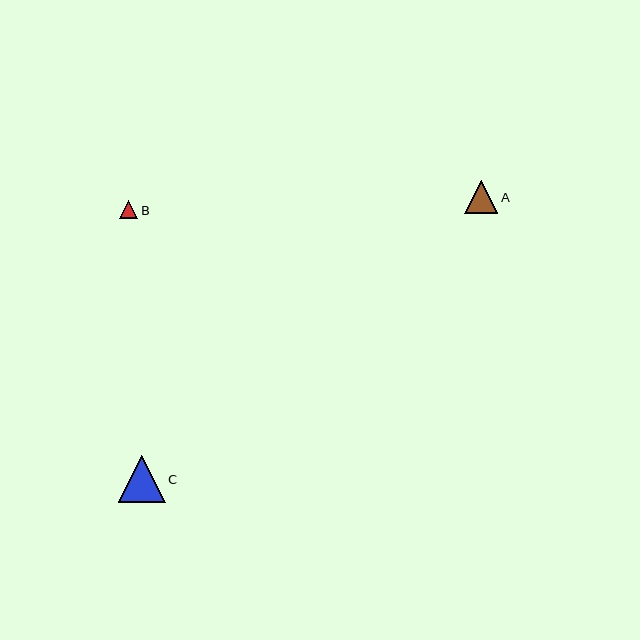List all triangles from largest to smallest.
From largest to smallest: C, A, B.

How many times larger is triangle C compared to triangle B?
Triangle C is approximately 2.6 times the size of triangle B.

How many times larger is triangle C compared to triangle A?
Triangle C is approximately 1.4 times the size of triangle A.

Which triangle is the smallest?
Triangle B is the smallest with a size of approximately 18 pixels.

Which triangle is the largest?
Triangle C is the largest with a size of approximately 47 pixels.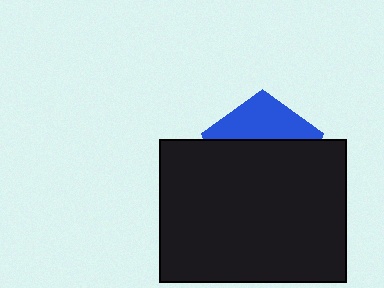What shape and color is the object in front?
The object in front is a black rectangle.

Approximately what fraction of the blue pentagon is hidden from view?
Roughly 65% of the blue pentagon is hidden behind the black rectangle.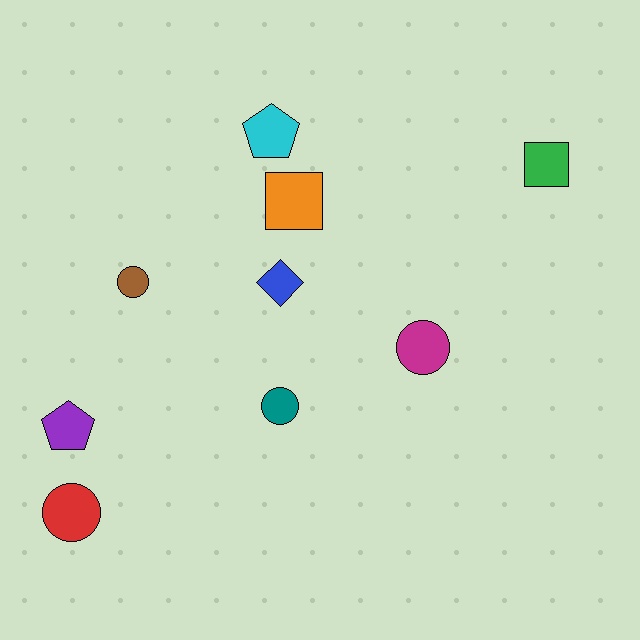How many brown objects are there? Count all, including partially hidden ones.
There is 1 brown object.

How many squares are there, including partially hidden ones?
There are 2 squares.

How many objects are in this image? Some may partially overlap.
There are 9 objects.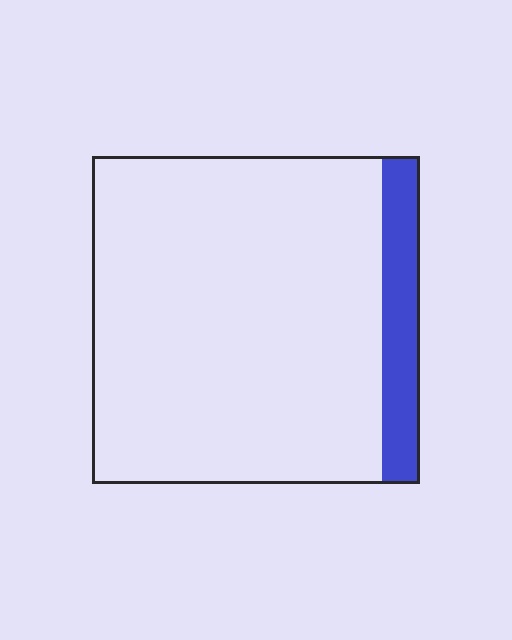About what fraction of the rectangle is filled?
About one eighth (1/8).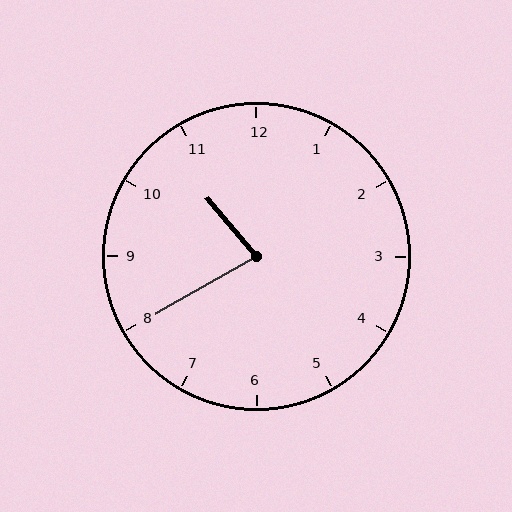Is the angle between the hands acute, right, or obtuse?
It is acute.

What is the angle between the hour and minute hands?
Approximately 80 degrees.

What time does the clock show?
10:40.